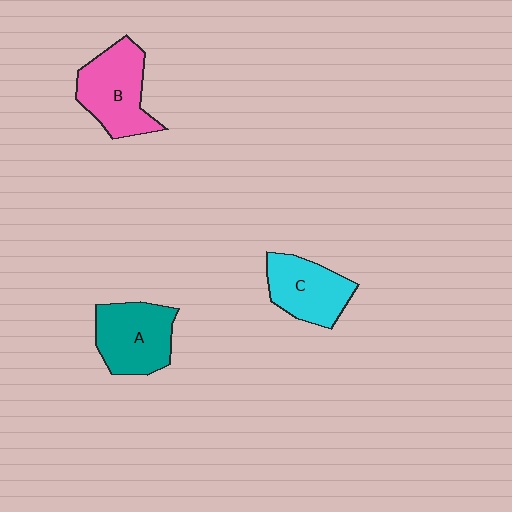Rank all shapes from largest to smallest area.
From largest to smallest: B (pink), A (teal), C (cyan).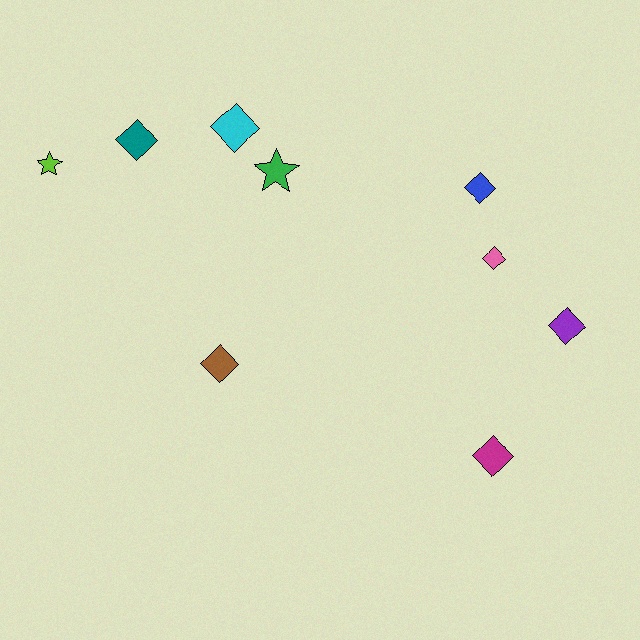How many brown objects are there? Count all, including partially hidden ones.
There is 1 brown object.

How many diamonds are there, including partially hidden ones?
There are 7 diamonds.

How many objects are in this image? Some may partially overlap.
There are 9 objects.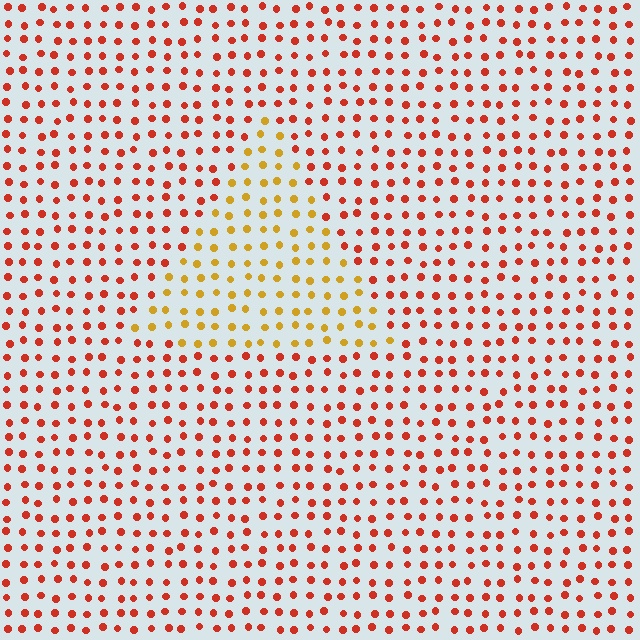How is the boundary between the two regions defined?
The boundary is defined purely by a slight shift in hue (about 40 degrees). Spacing, size, and orientation are identical on both sides.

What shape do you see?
I see a triangle.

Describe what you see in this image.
The image is filled with small red elements in a uniform arrangement. A triangle-shaped region is visible where the elements are tinted to a slightly different hue, forming a subtle color boundary.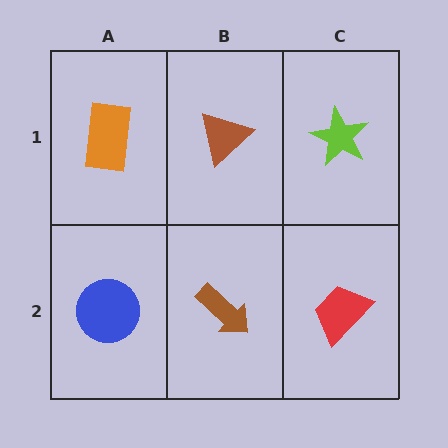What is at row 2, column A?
A blue circle.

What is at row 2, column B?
A brown arrow.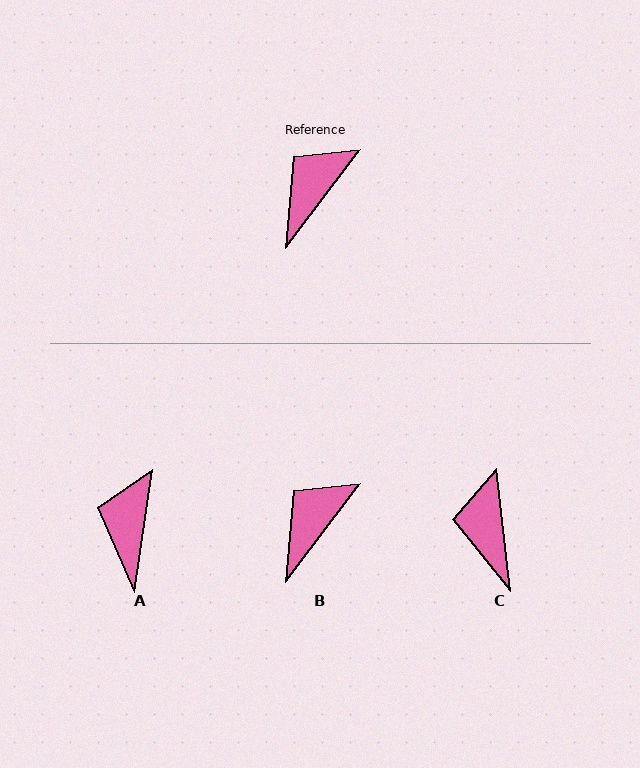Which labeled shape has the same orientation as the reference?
B.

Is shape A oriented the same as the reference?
No, it is off by about 28 degrees.